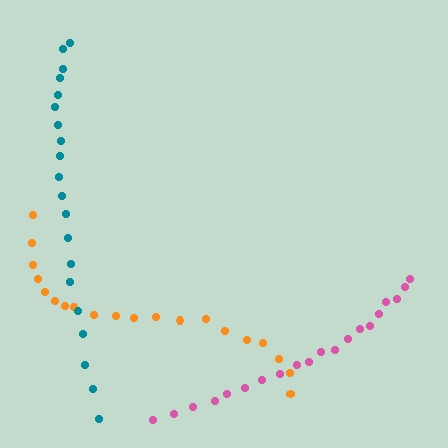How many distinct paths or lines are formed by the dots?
There are 3 distinct paths.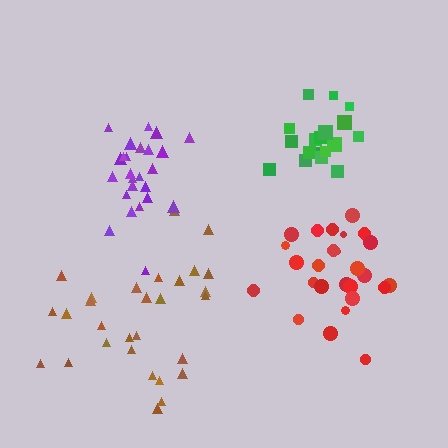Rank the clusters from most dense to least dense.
purple, green, red, brown.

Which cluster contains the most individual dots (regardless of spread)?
Brown (29).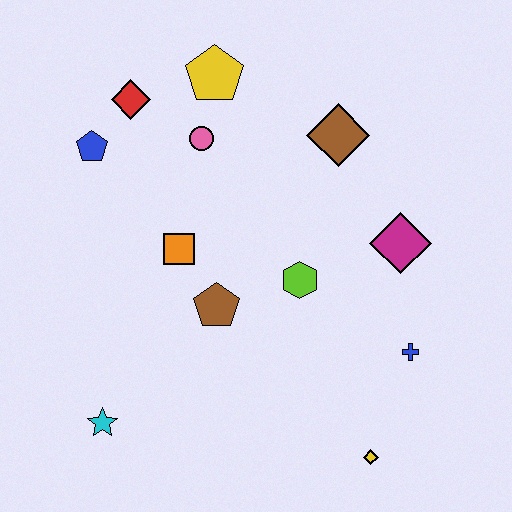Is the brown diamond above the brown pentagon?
Yes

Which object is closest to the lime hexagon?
The brown pentagon is closest to the lime hexagon.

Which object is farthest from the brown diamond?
The cyan star is farthest from the brown diamond.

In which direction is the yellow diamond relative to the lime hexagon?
The yellow diamond is below the lime hexagon.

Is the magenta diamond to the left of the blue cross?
Yes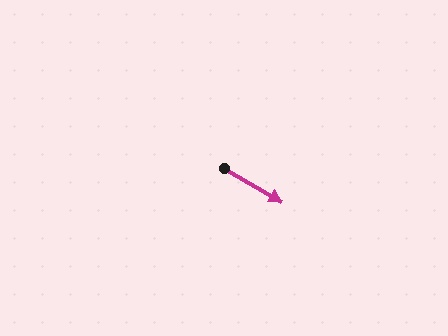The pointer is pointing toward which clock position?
Roughly 4 o'clock.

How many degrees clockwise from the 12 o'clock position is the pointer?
Approximately 121 degrees.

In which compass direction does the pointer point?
Southeast.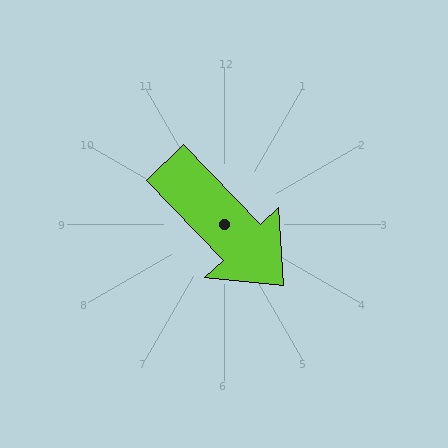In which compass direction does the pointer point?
Southeast.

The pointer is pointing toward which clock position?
Roughly 5 o'clock.